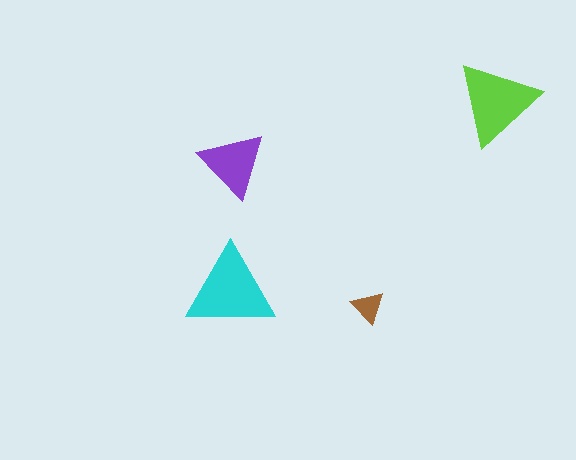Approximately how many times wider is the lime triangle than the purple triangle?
About 1.5 times wider.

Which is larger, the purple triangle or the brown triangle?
The purple one.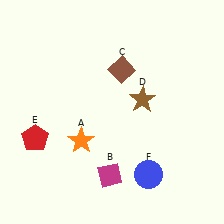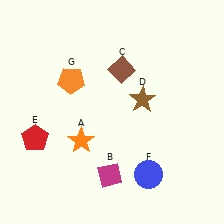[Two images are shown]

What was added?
An orange pentagon (G) was added in Image 2.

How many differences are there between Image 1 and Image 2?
There is 1 difference between the two images.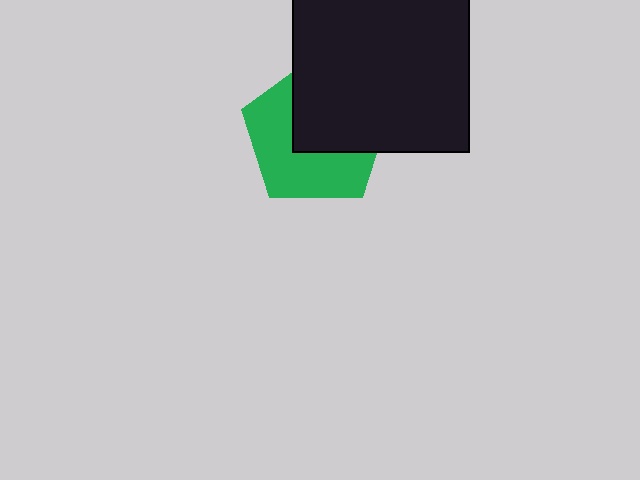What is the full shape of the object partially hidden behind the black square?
The partially hidden object is a green pentagon.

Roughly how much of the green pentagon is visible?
About half of it is visible (roughly 51%).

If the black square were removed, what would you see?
You would see the complete green pentagon.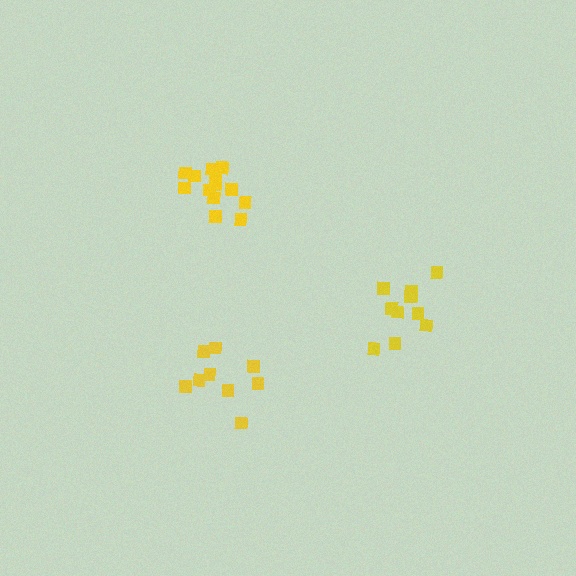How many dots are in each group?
Group 1: 9 dots, Group 2: 11 dots, Group 3: 13 dots (33 total).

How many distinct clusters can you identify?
There are 3 distinct clusters.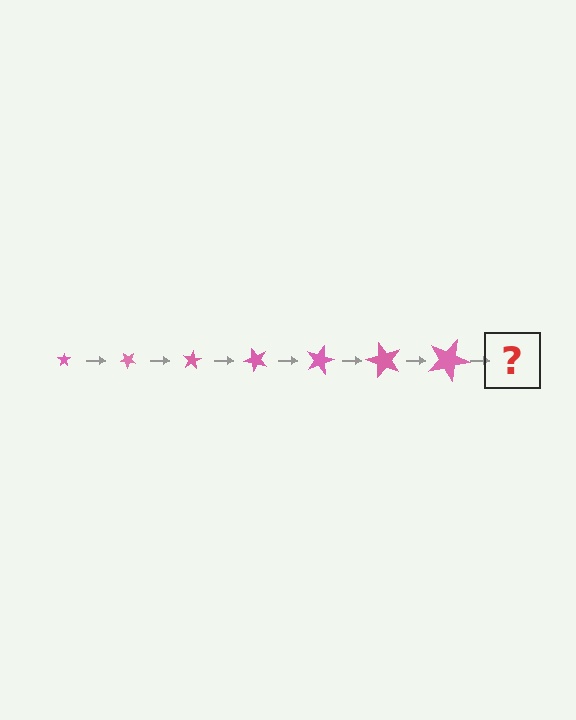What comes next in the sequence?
The next element should be a star, larger than the previous one and rotated 280 degrees from the start.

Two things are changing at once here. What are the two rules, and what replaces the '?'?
The two rules are that the star grows larger each step and it rotates 40 degrees each step. The '?' should be a star, larger than the previous one and rotated 280 degrees from the start.